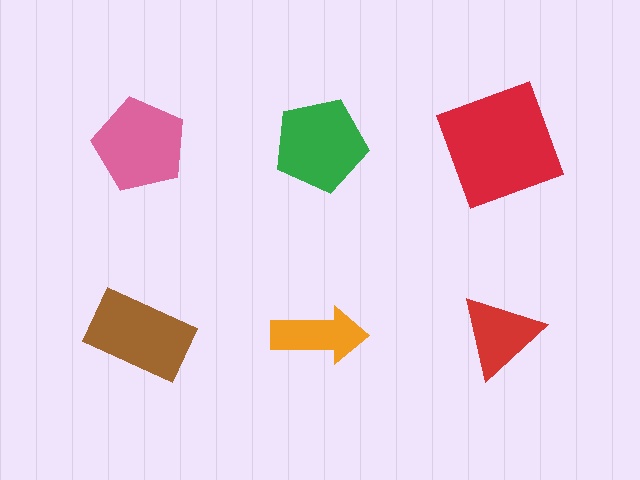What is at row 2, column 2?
An orange arrow.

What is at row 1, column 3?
A red square.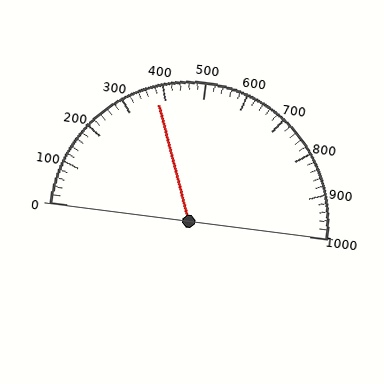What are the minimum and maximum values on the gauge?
The gauge ranges from 0 to 1000.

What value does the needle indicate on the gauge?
The needle indicates approximately 380.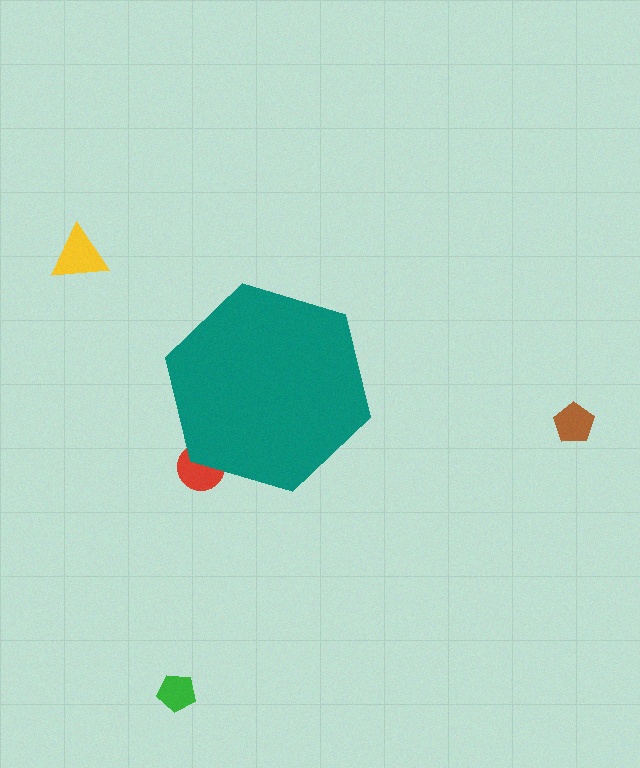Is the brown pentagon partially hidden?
No, the brown pentagon is fully visible.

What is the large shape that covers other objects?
A teal hexagon.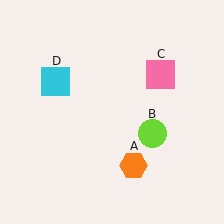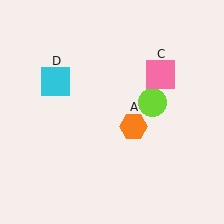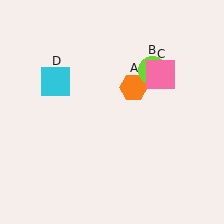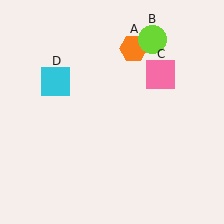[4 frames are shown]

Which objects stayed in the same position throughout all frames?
Pink square (object C) and cyan square (object D) remained stationary.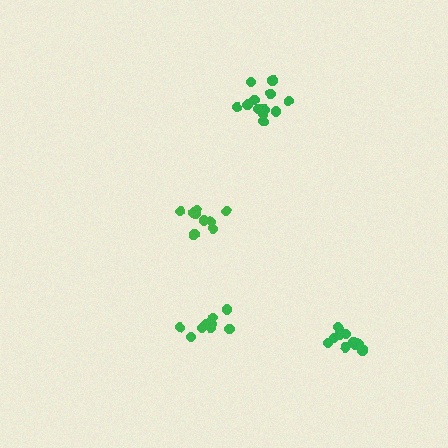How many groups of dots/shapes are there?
There are 4 groups.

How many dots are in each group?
Group 1: 9 dots, Group 2: 12 dots, Group 3: 9 dots, Group 4: 13 dots (43 total).